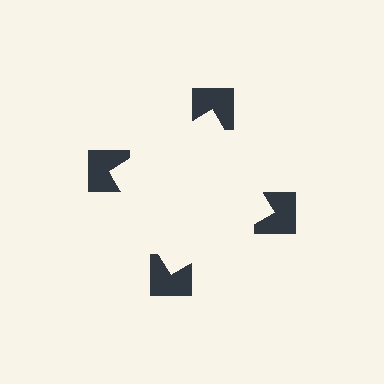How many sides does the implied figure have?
4 sides.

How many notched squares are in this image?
There are 4 — one at each vertex of the illusory square.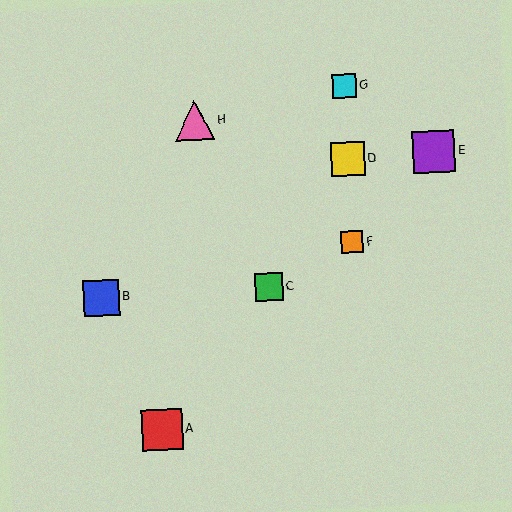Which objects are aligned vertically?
Objects D, F, G are aligned vertically.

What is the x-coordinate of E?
Object E is at x≈434.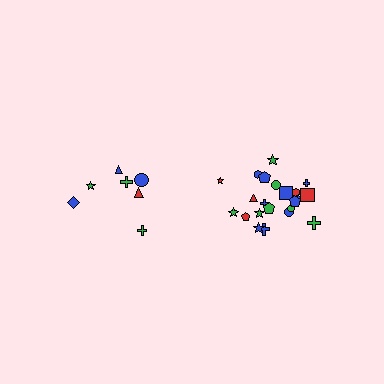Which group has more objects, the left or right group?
The right group.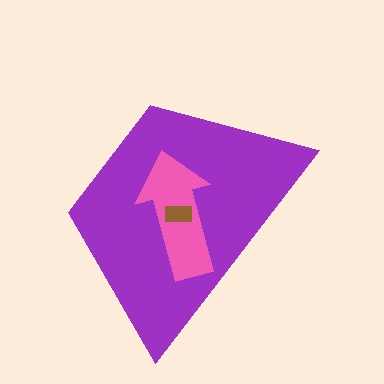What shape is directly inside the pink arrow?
The brown rectangle.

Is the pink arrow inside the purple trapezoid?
Yes.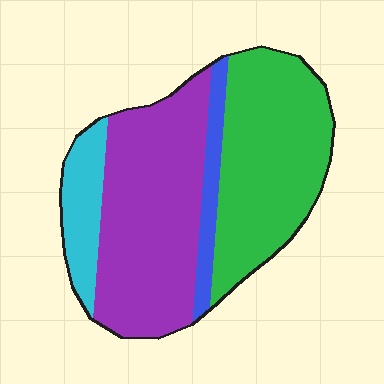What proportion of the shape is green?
Green takes up about three eighths (3/8) of the shape.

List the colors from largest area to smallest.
From largest to smallest: purple, green, cyan, blue.